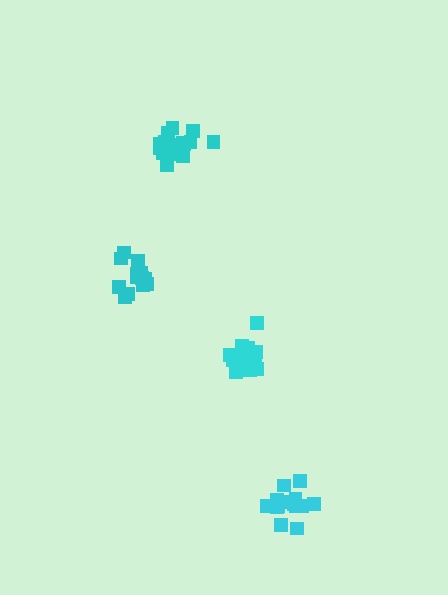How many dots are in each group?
Group 1: 16 dots, Group 2: 15 dots, Group 3: 17 dots, Group 4: 16 dots (64 total).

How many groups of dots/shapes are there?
There are 4 groups.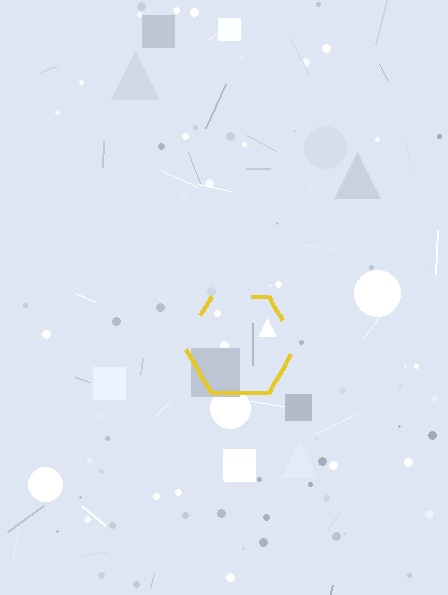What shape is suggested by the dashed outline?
The dashed outline suggests a hexagon.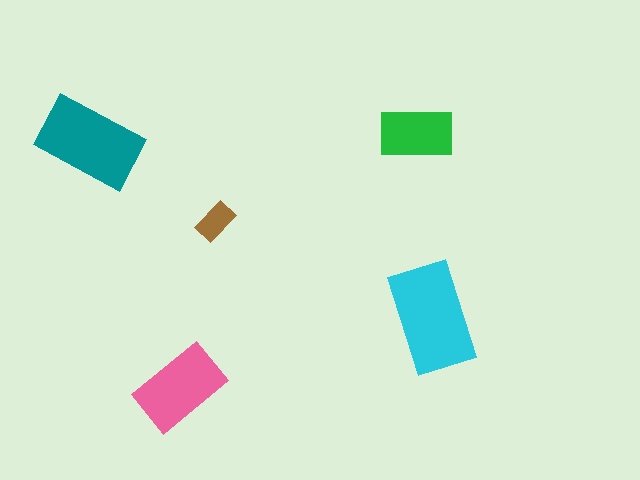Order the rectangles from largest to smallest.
the cyan one, the teal one, the pink one, the green one, the brown one.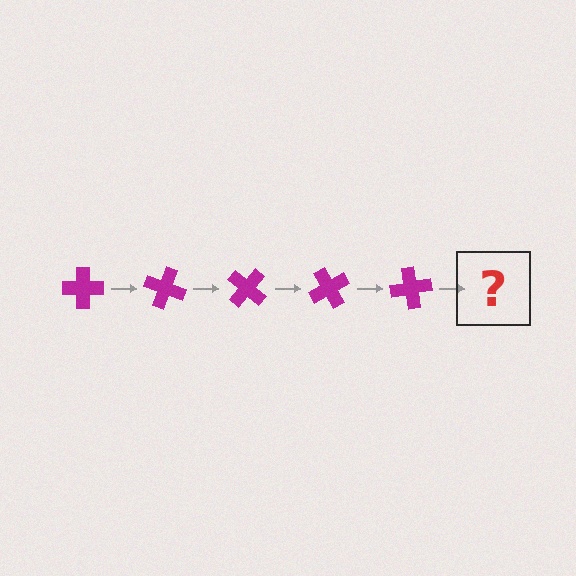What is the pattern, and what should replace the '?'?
The pattern is that the cross rotates 20 degrees each step. The '?' should be a magenta cross rotated 100 degrees.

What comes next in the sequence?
The next element should be a magenta cross rotated 100 degrees.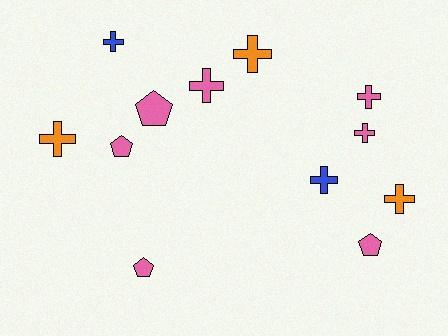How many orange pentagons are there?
There are no orange pentagons.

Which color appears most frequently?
Pink, with 7 objects.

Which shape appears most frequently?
Cross, with 8 objects.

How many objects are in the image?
There are 12 objects.